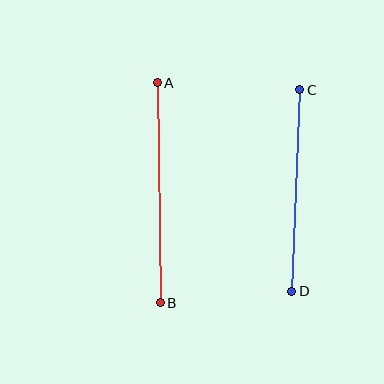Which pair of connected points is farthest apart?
Points A and B are farthest apart.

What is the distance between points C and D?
The distance is approximately 202 pixels.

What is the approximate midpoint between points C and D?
The midpoint is at approximately (296, 190) pixels.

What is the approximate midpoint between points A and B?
The midpoint is at approximately (159, 193) pixels.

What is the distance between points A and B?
The distance is approximately 220 pixels.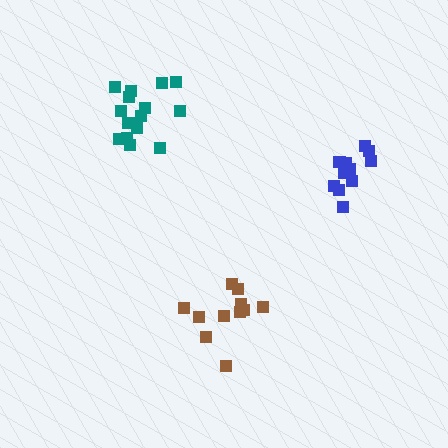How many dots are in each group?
Group 1: 11 dots, Group 2: 11 dots, Group 3: 15 dots (37 total).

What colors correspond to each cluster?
The clusters are colored: blue, brown, teal.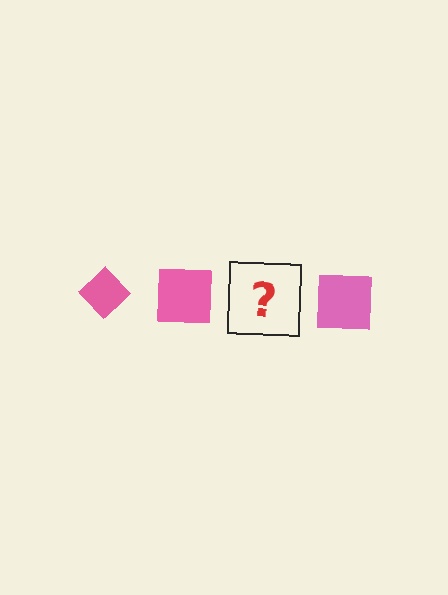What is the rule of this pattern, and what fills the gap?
The rule is that the pattern cycles through diamond, square shapes in pink. The gap should be filled with a pink diamond.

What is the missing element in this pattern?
The missing element is a pink diamond.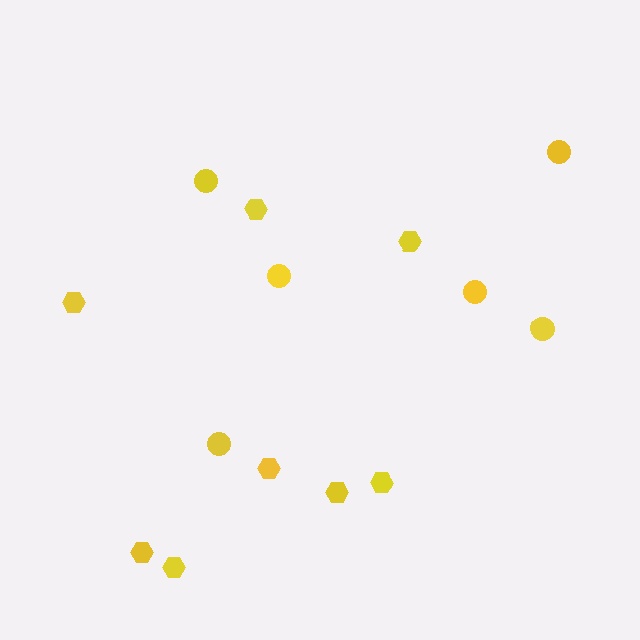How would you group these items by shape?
There are 2 groups: one group of circles (6) and one group of hexagons (8).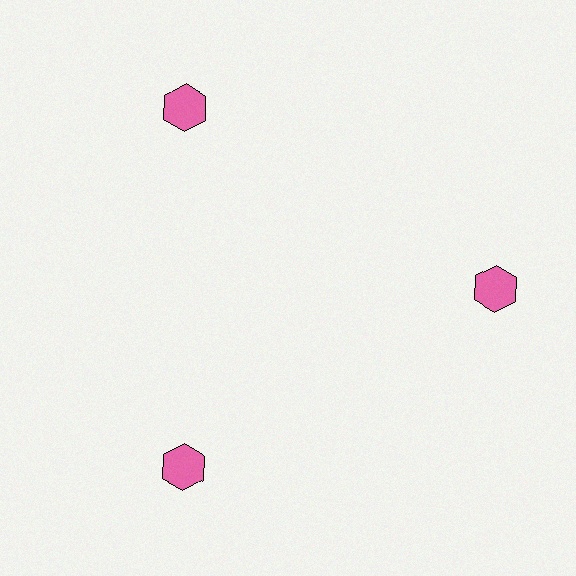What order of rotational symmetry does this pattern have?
This pattern has 3-fold rotational symmetry.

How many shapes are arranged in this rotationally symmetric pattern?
There are 3 shapes, arranged in 3 groups of 1.